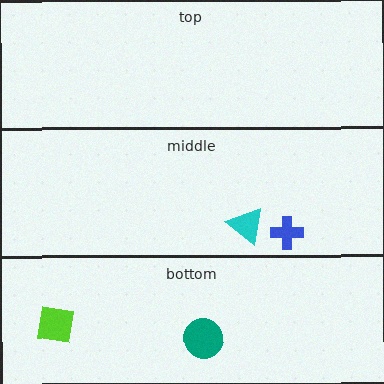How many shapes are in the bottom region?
2.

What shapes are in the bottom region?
The teal circle, the lime square.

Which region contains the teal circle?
The bottom region.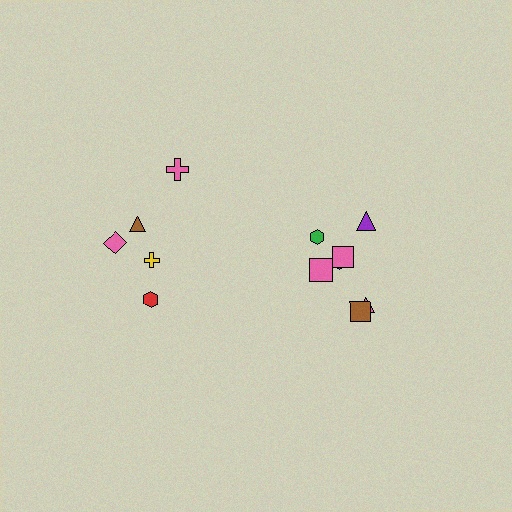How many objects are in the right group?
There are 7 objects.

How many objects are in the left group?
There are 5 objects.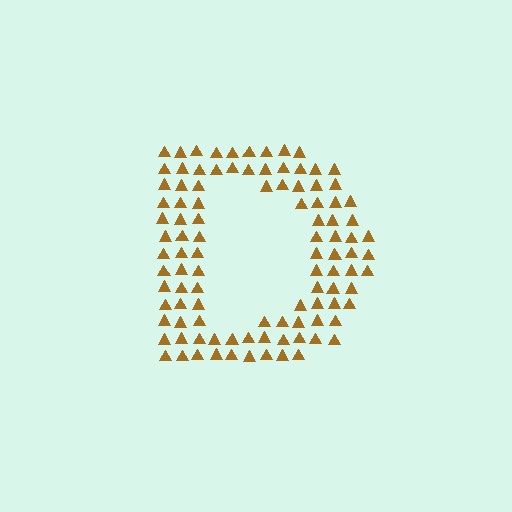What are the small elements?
The small elements are triangles.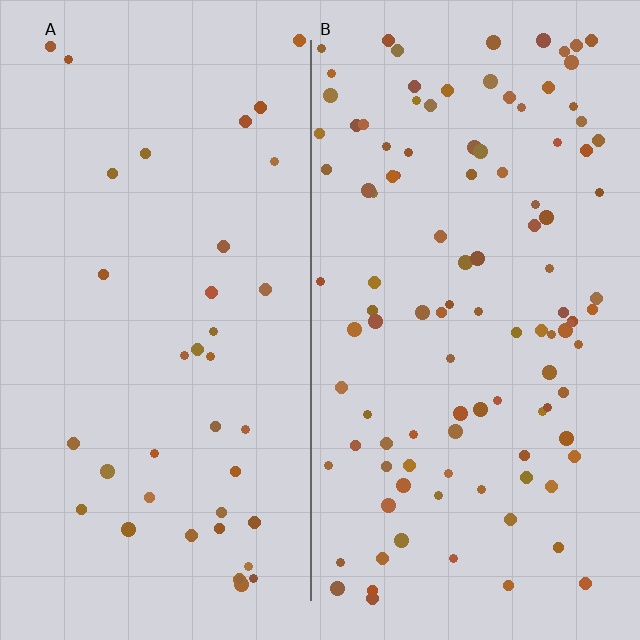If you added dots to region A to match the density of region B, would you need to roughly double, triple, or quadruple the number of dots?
Approximately triple.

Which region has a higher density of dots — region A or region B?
B (the right).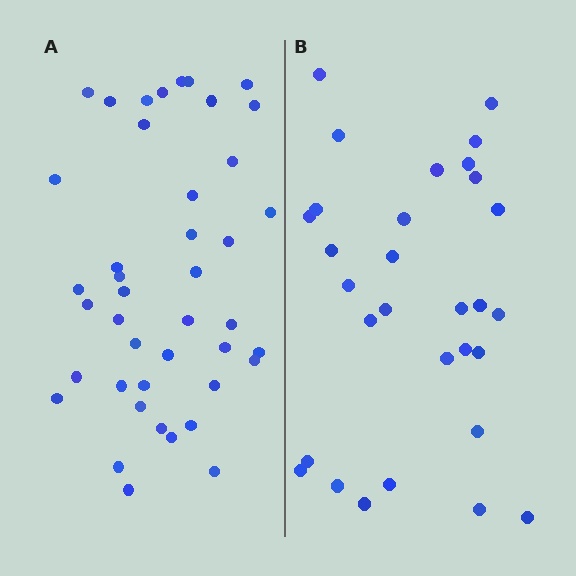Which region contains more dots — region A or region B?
Region A (the left region) has more dots.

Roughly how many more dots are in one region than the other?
Region A has roughly 12 or so more dots than region B.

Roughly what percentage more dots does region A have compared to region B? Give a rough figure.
About 40% more.